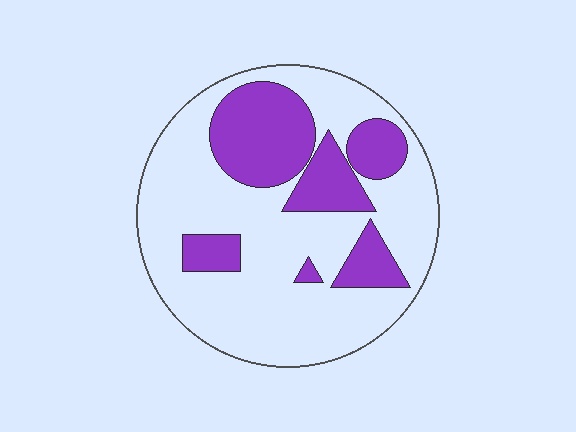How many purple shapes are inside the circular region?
6.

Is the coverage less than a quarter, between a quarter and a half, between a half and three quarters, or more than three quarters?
Between a quarter and a half.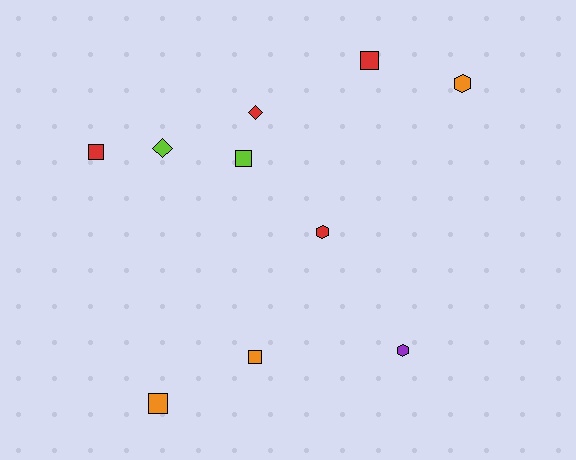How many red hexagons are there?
There is 1 red hexagon.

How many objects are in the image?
There are 10 objects.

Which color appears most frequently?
Red, with 4 objects.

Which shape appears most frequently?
Square, with 5 objects.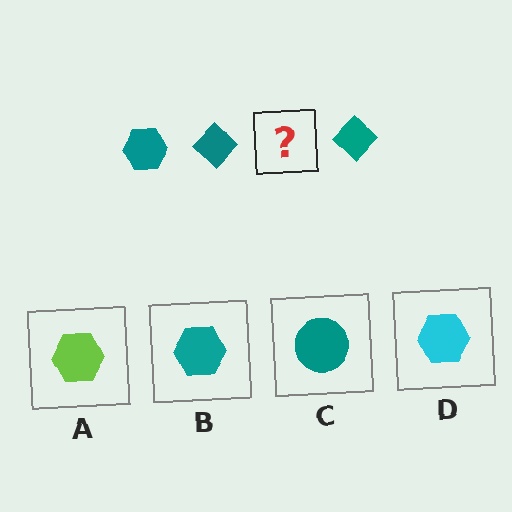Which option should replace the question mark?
Option B.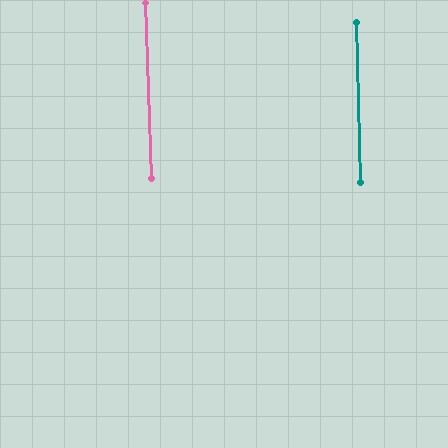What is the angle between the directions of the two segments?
Approximately 0 degrees.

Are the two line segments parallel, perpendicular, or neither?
Parallel — their directions differ by only 0.2°.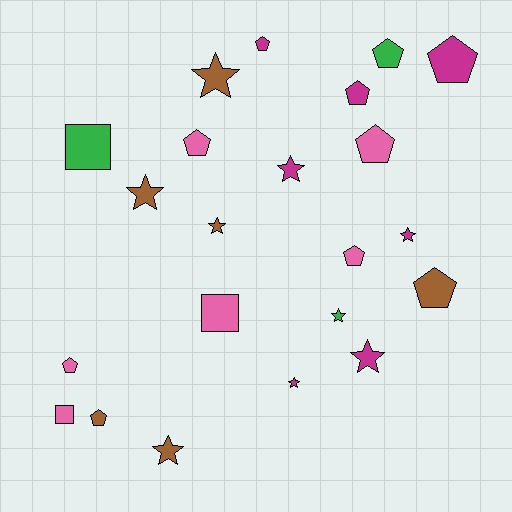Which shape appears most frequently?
Pentagon, with 10 objects.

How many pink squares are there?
There are 2 pink squares.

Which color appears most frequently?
Magenta, with 7 objects.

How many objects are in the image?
There are 22 objects.